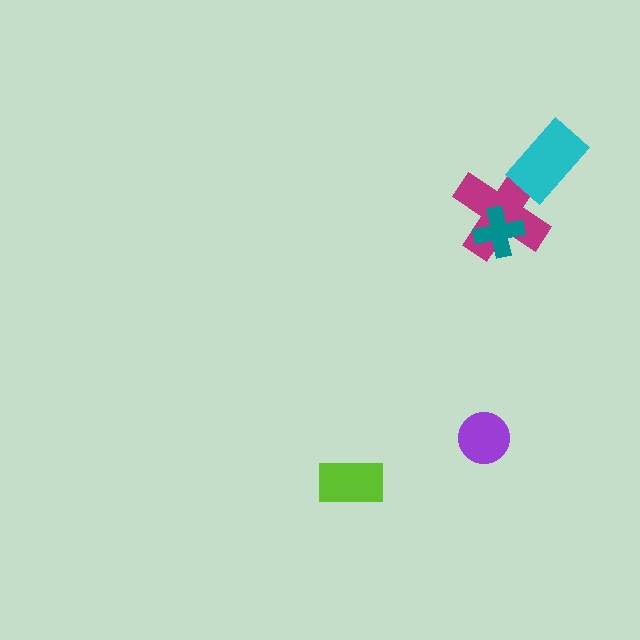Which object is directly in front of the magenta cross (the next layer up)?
The teal cross is directly in front of the magenta cross.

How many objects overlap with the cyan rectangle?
1 object overlaps with the cyan rectangle.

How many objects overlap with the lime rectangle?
0 objects overlap with the lime rectangle.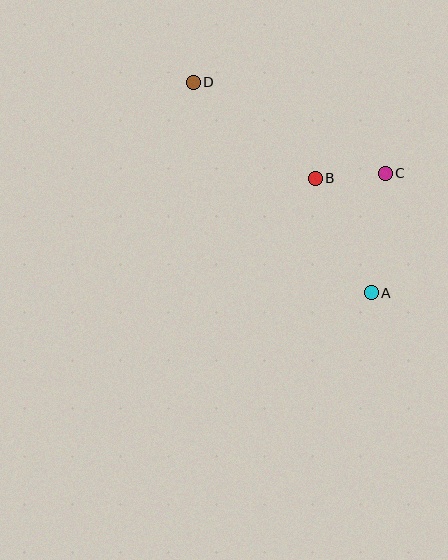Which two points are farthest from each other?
Points A and D are farthest from each other.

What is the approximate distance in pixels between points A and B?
The distance between A and B is approximately 127 pixels.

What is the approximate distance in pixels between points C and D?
The distance between C and D is approximately 212 pixels.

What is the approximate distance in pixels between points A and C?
The distance between A and C is approximately 120 pixels.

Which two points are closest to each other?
Points B and C are closest to each other.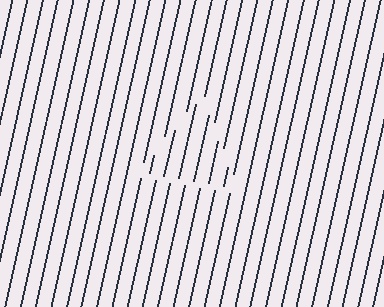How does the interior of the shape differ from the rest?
The interior of the shape contains the same grating, shifted by half a period — the contour is defined by the phase discontinuity where line-ends from the inner and outer gratings abut.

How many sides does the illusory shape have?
3 sides — the line-ends trace a triangle.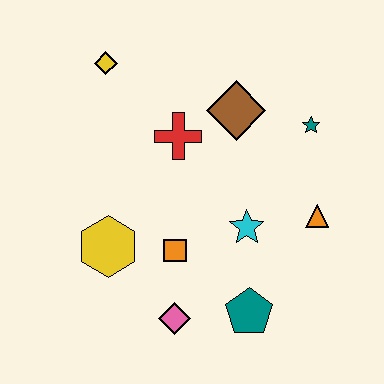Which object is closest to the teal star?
The brown diamond is closest to the teal star.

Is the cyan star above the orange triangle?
No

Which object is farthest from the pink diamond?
The yellow diamond is farthest from the pink diamond.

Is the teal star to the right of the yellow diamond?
Yes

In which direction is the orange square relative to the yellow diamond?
The orange square is below the yellow diamond.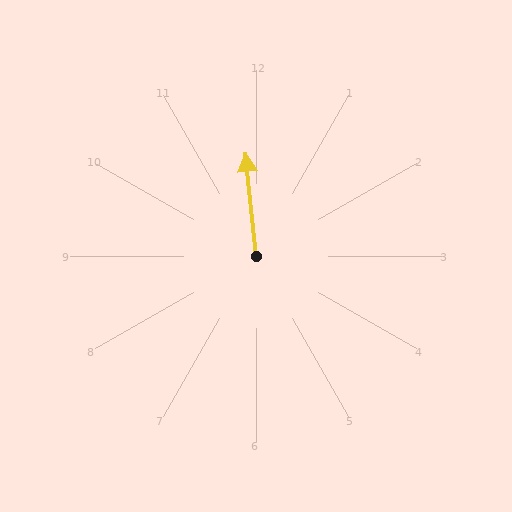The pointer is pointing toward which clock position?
Roughly 12 o'clock.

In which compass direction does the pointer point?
North.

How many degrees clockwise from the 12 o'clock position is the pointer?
Approximately 354 degrees.